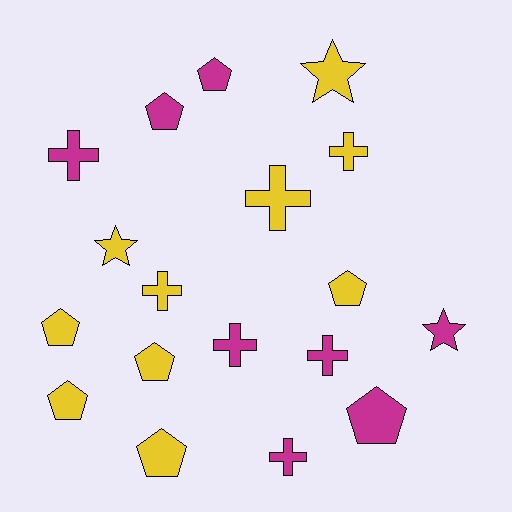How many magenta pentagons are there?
There are 3 magenta pentagons.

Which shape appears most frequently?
Pentagon, with 8 objects.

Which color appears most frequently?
Yellow, with 10 objects.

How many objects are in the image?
There are 18 objects.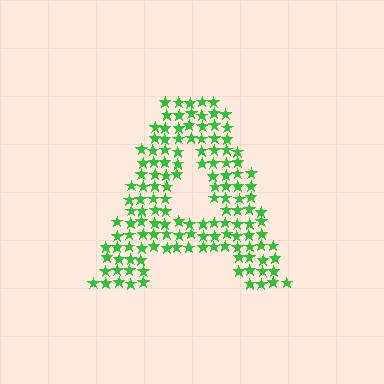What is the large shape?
The large shape is the letter A.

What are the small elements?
The small elements are stars.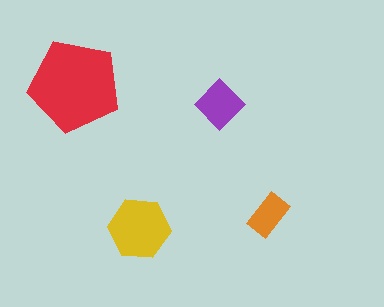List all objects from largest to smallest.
The red pentagon, the yellow hexagon, the purple diamond, the orange rectangle.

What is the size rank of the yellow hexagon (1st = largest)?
2nd.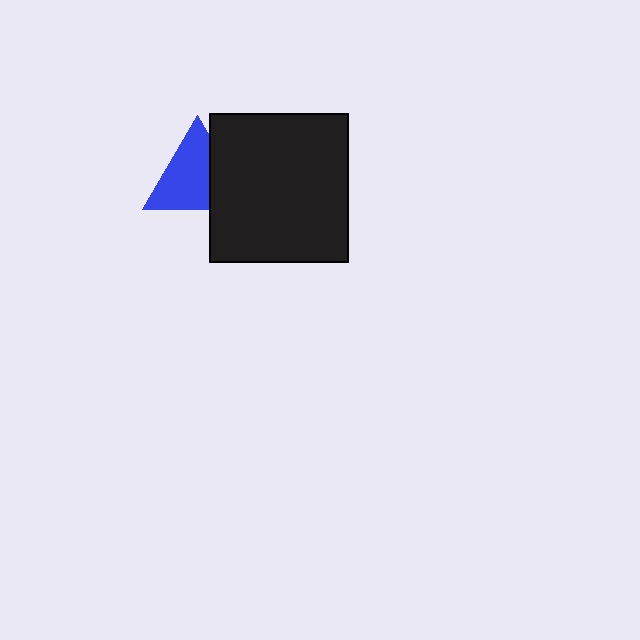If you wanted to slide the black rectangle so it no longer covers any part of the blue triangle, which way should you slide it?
Slide it right — that is the most direct way to separate the two shapes.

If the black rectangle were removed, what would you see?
You would see the complete blue triangle.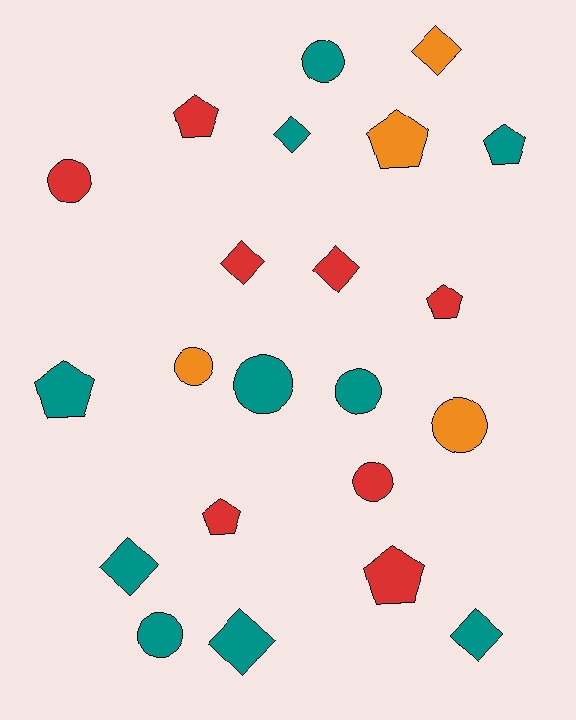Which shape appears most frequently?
Circle, with 8 objects.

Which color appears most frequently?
Teal, with 10 objects.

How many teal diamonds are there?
There are 4 teal diamonds.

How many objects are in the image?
There are 22 objects.